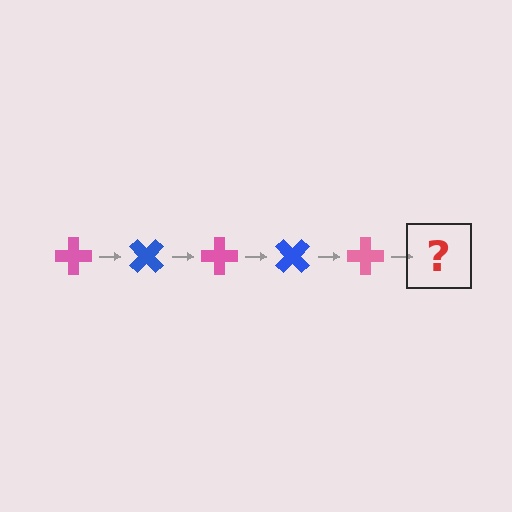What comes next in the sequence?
The next element should be a blue cross, rotated 225 degrees from the start.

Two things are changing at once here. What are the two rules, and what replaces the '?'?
The two rules are that it rotates 45 degrees each step and the color cycles through pink and blue. The '?' should be a blue cross, rotated 225 degrees from the start.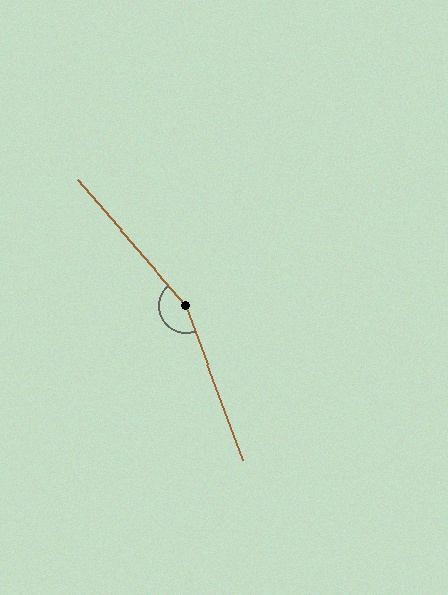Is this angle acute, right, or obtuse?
It is obtuse.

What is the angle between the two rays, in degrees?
Approximately 159 degrees.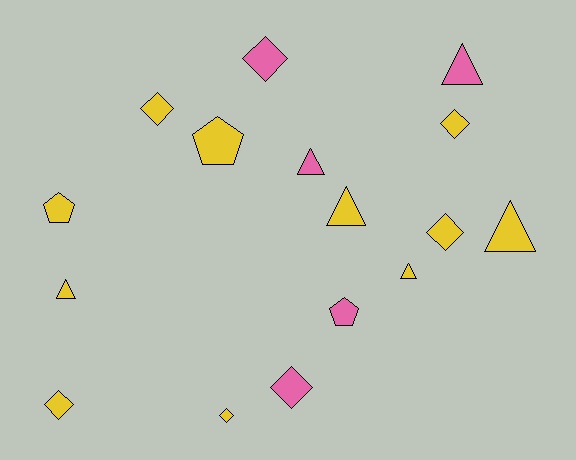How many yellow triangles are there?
There are 4 yellow triangles.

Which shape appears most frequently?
Diamond, with 7 objects.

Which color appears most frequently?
Yellow, with 11 objects.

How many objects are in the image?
There are 16 objects.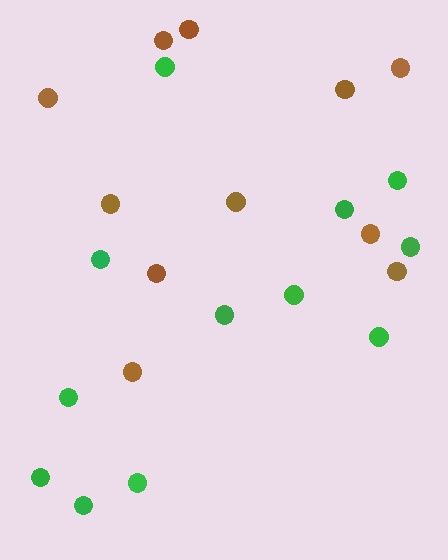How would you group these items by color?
There are 2 groups: one group of green circles (12) and one group of brown circles (11).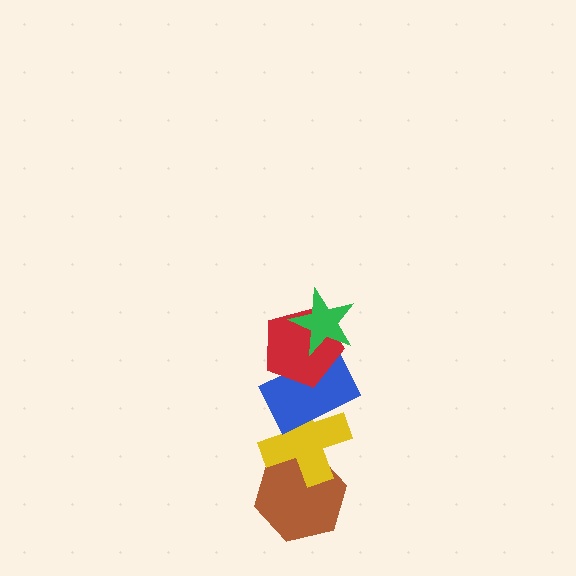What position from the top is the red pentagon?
The red pentagon is 2nd from the top.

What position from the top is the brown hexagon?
The brown hexagon is 5th from the top.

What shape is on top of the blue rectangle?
The red pentagon is on top of the blue rectangle.